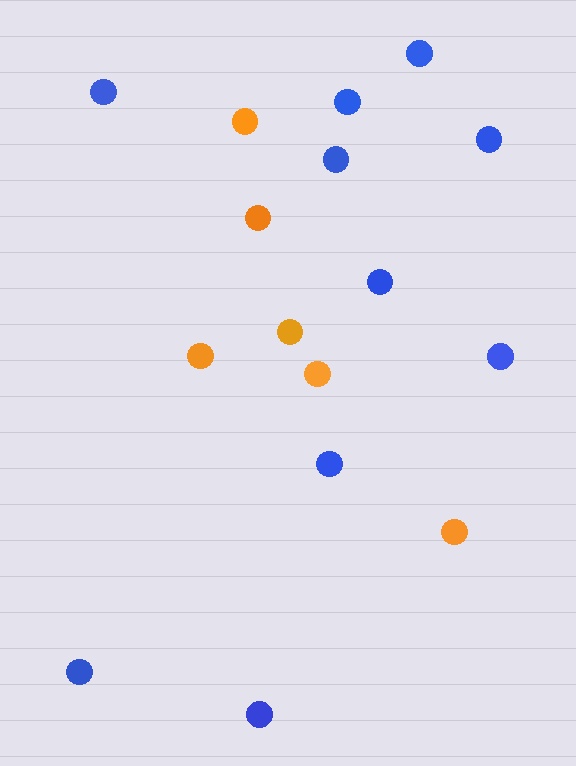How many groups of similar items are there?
There are 2 groups: one group of blue circles (10) and one group of orange circles (6).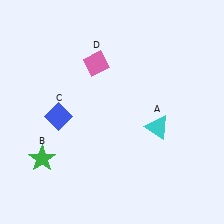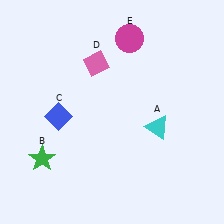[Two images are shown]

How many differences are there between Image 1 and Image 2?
There is 1 difference between the two images.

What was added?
A magenta circle (E) was added in Image 2.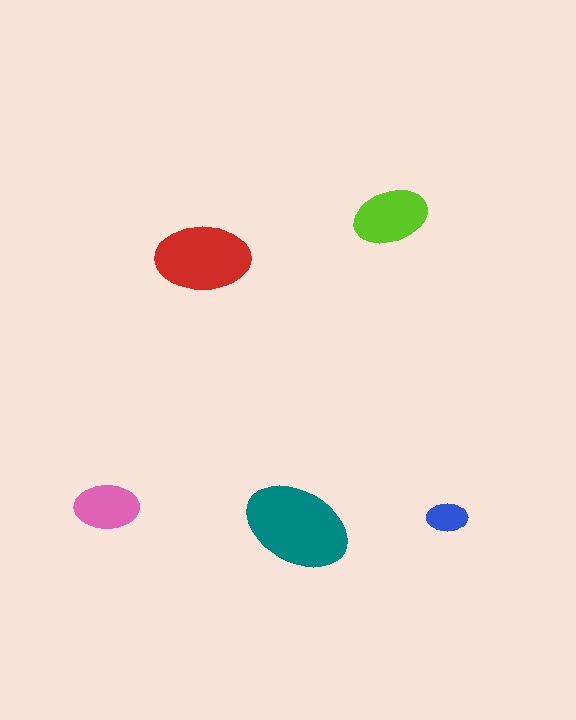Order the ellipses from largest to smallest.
the teal one, the red one, the lime one, the pink one, the blue one.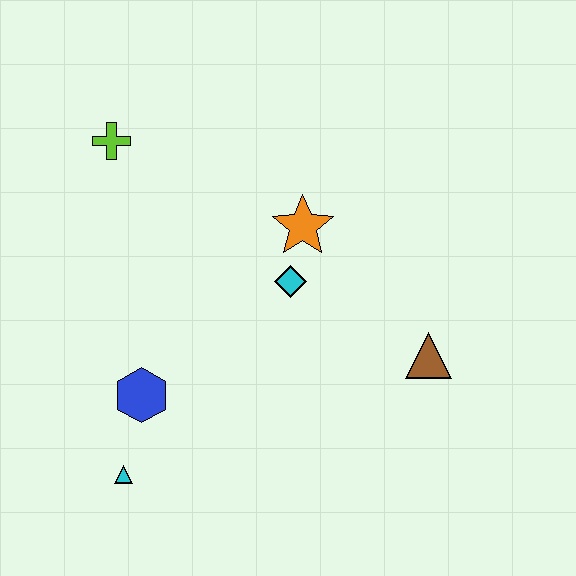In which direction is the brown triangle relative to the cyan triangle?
The brown triangle is to the right of the cyan triangle.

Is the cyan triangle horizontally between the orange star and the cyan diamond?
No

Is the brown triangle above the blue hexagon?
Yes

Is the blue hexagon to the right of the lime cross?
Yes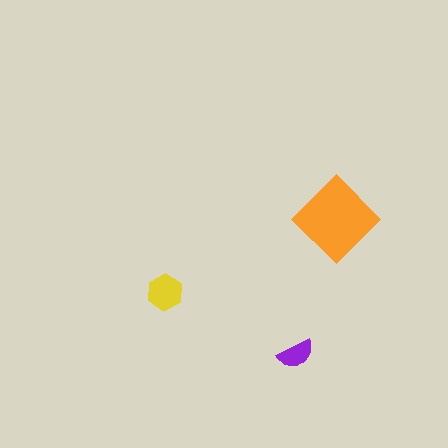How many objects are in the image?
There are 3 objects in the image.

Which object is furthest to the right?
The orange diamond is rightmost.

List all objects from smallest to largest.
The purple semicircle, the yellow hexagon, the orange diamond.